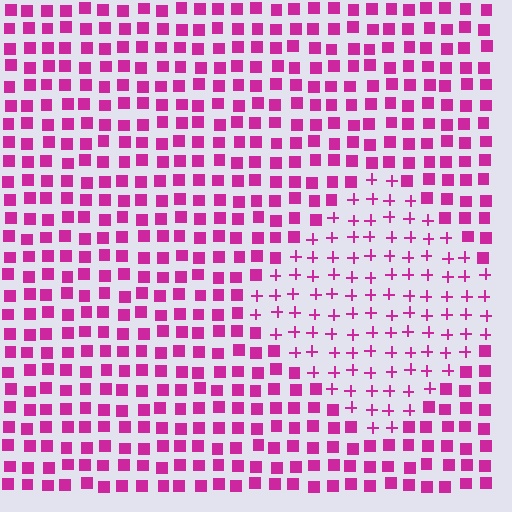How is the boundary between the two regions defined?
The boundary is defined by a change in element shape: plus signs inside vs. squares outside. All elements share the same color and spacing.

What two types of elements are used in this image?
The image uses plus signs inside the diamond region and squares outside it.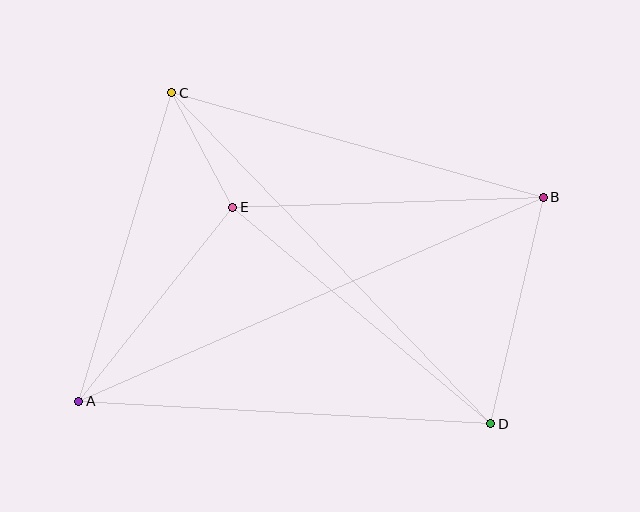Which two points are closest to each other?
Points C and E are closest to each other.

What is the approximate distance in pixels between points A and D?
The distance between A and D is approximately 412 pixels.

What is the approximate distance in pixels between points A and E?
The distance between A and E is approximately 247 pixels.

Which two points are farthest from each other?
Points A and B are farthest from each other.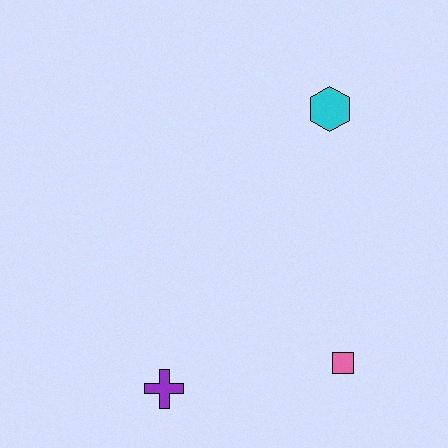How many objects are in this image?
There are 3 objects.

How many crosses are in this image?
There is 1 cross.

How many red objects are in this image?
There are no red objects.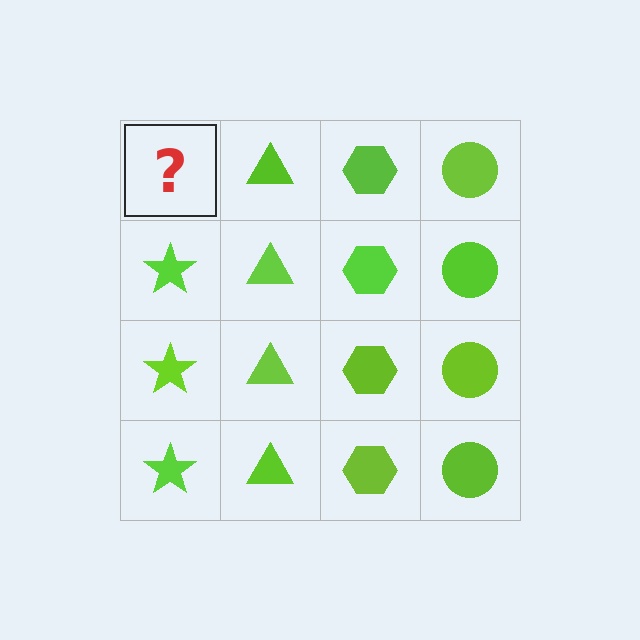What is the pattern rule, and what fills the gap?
The rule is that each column has a consistent shape. The gap should be filled with a lime star.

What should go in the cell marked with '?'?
The missing cell should contain a lime star.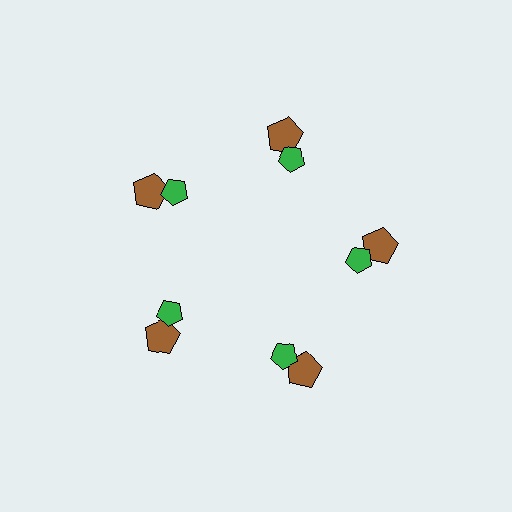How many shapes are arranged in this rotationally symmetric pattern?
There are 10 shapes, arranged in 5 groups of 2.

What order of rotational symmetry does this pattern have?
This pattern has 5-fold rotational symmetry.